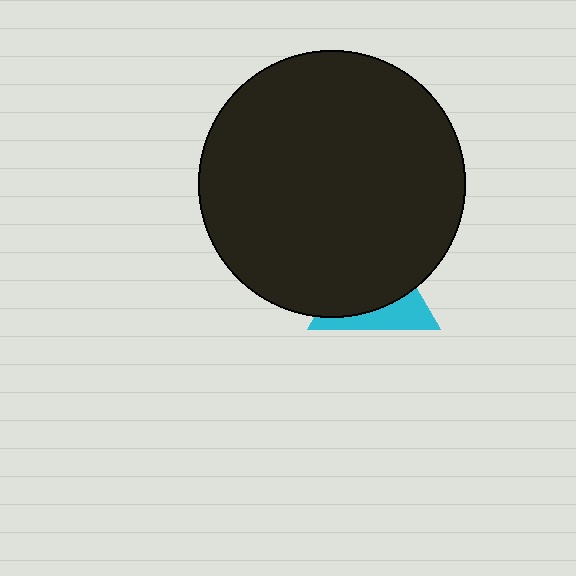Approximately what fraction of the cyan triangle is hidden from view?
Roughly 67% of the cyan triangle is hidden behind the black circle.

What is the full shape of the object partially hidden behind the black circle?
The partially hidden object is a cyan triangle.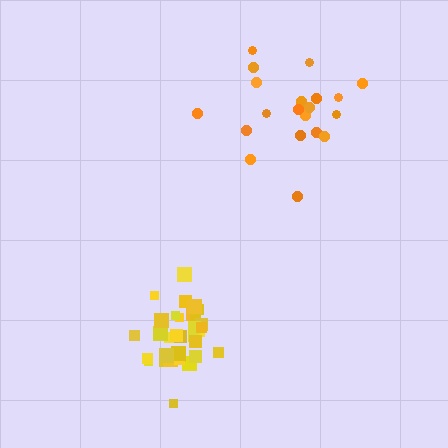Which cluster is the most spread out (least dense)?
Orange.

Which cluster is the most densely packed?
Yellow.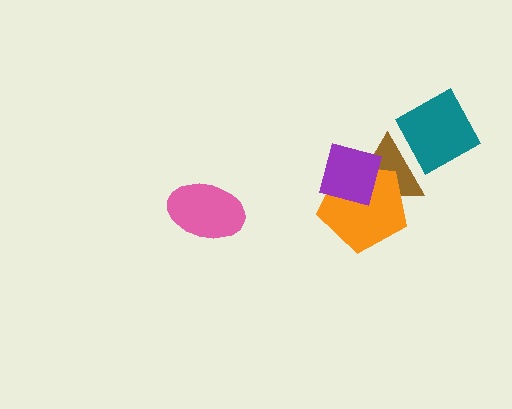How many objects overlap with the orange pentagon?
2 objects overlap with the orange pentagon.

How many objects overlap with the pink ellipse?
0 objects overlap with the pink ellipse.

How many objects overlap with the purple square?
2 objects overlap with the purple square.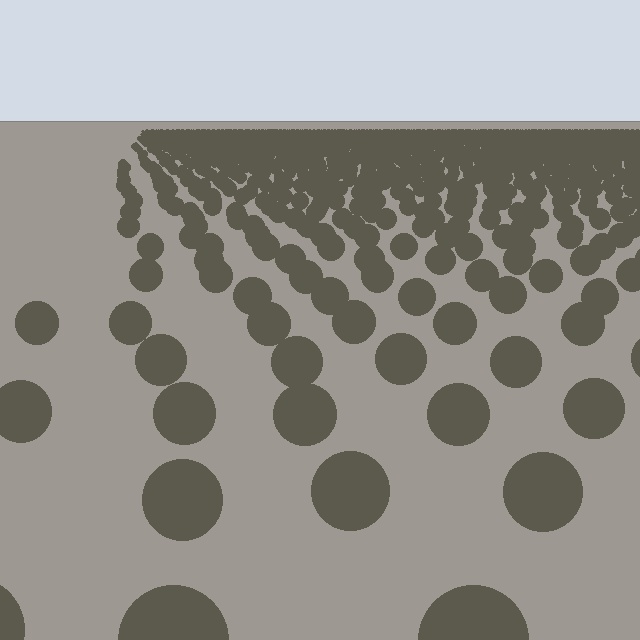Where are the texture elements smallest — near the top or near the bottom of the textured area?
Near the top.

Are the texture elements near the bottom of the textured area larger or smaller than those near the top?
Larger. Near the bottom, elements are closer to the viewer and appear at a bigger on-screen size.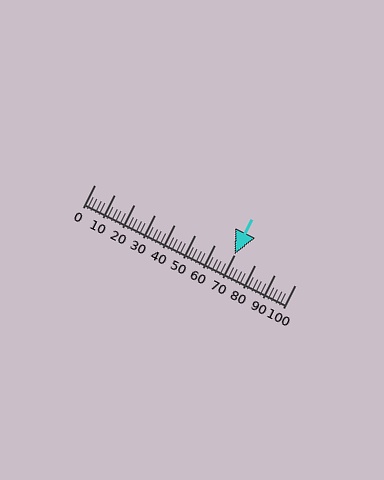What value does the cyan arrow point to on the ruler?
The cyan arrow points to approximately 70.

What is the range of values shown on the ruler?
The ruler shows values from 0 to 100.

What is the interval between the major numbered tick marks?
The major tick marks are spaced 10 units apart.